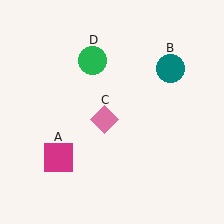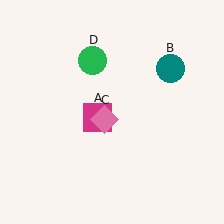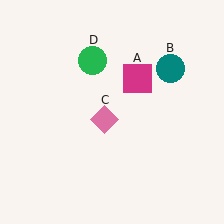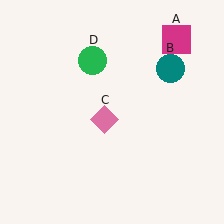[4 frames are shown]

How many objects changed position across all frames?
1 object changed position: magenta square (object A).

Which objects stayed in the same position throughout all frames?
Teal circle (object B) and pink diamond (object C) and green circle (object D) remained stationary.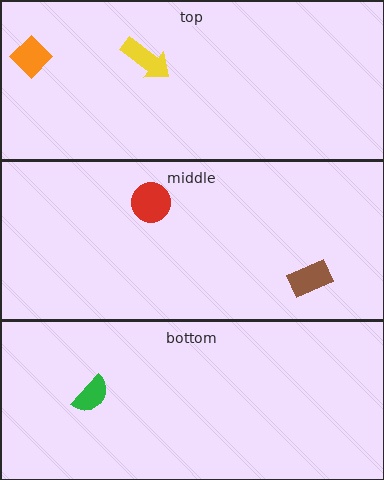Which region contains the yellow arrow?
The top region.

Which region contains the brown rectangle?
The middle region.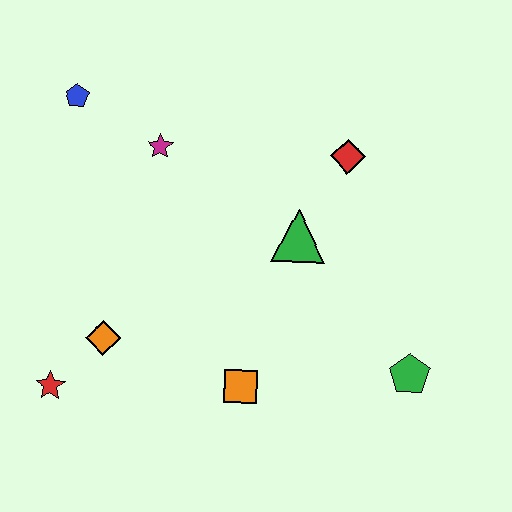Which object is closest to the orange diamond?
The red star is closest to the orange diamond.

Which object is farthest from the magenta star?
The green pentagon is farthest from the magenta star.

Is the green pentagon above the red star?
Yes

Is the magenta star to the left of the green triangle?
Yes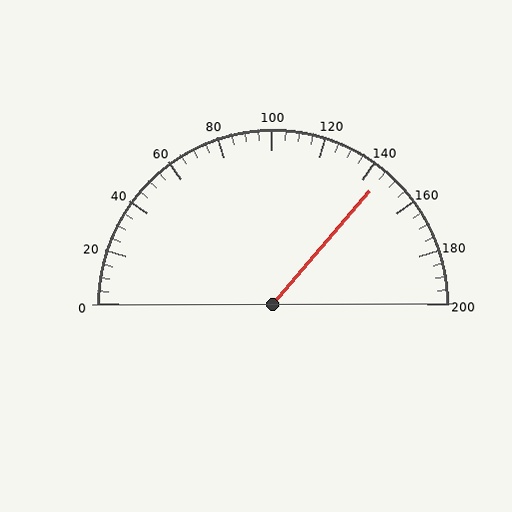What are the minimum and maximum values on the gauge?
The gauge ranges from 0 to 200.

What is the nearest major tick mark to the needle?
The nearest major tick mark is 140.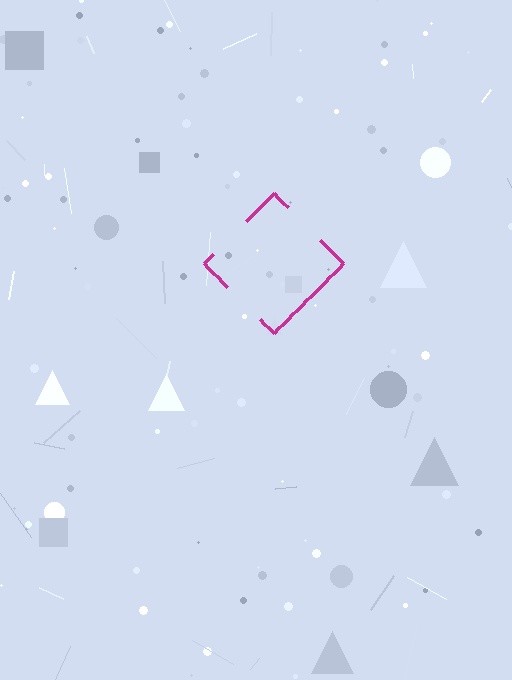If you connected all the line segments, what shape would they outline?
They would outline a diamond.